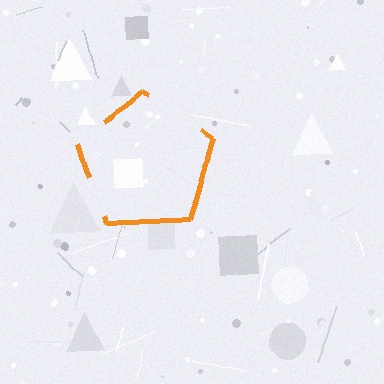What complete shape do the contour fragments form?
The contour fragments form a pentagon.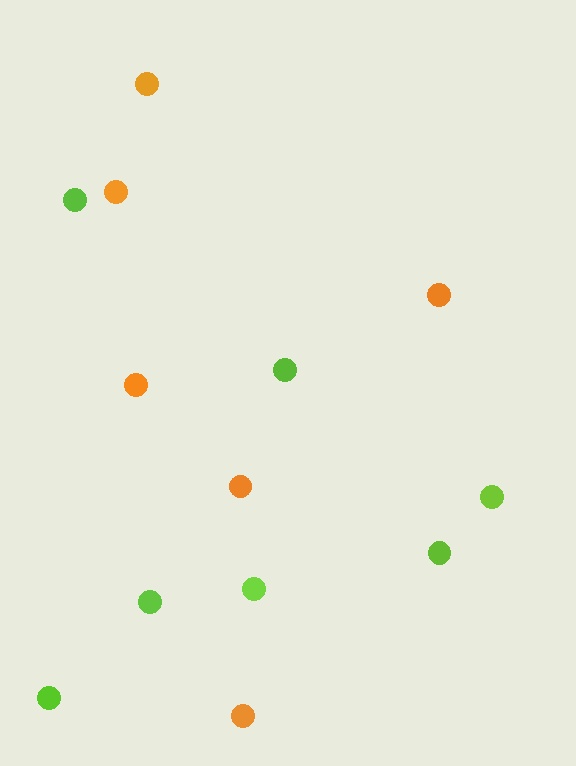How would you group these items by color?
There are 2 groups: one group of lime circles (7) and one group of orange circles (6).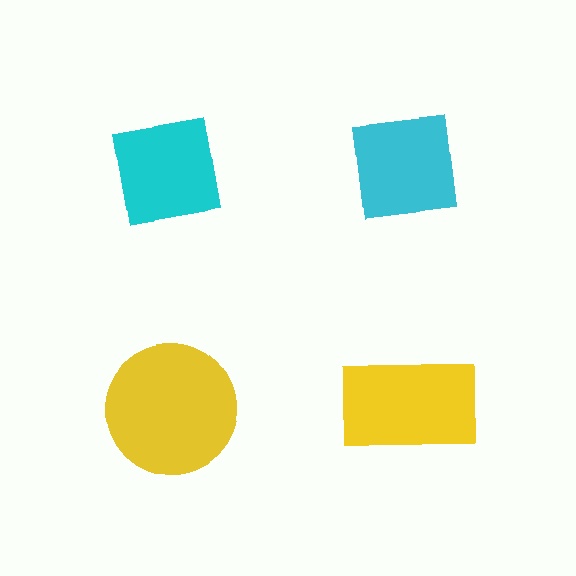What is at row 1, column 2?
A cyan square.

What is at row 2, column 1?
A yellow circle.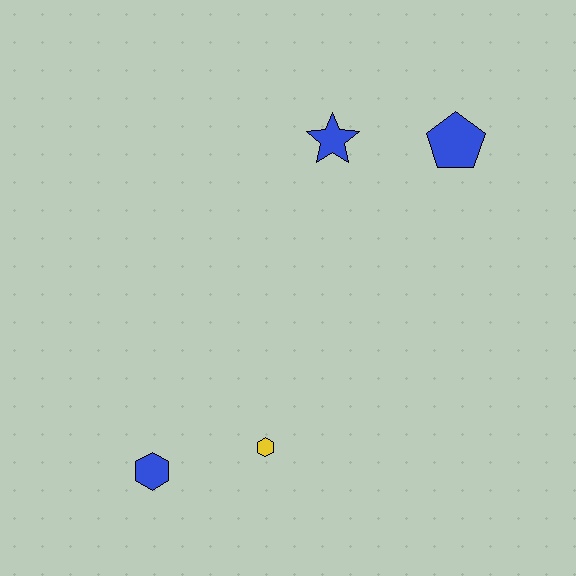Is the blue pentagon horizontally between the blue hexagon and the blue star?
No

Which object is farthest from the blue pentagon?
The blue hexagon is farthest from the blue pentagon.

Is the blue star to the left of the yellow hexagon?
No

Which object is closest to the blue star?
The blue pentagon is closest to the blue star.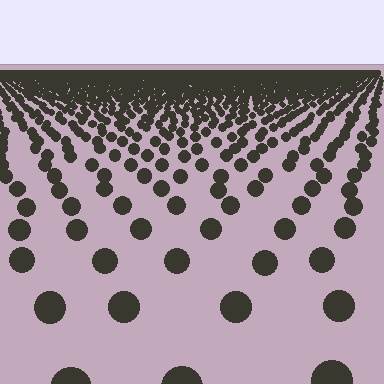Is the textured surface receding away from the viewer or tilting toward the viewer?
The surface is receding away from the viewer. Texture elements get smaller and denser toward the top.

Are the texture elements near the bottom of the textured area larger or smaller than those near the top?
Larger. Near the bottom, elements are closer to the viewer and appear at a bigger on-screen size.